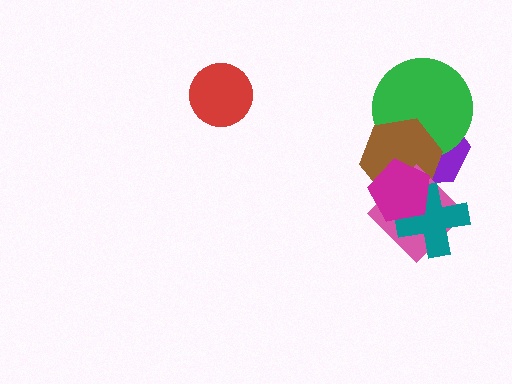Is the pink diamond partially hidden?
Yes, it is partially covered by another shape.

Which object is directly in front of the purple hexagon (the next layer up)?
The green circle is directly in front of the purple hexagon.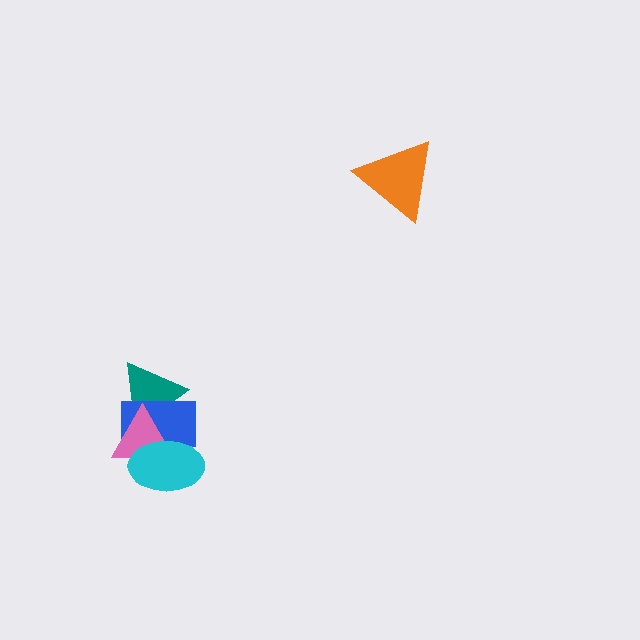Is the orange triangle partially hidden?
No, no other shape covers it.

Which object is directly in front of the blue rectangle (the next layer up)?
The pink triangle is directly in front of the blue rectangle.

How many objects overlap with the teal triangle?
2 objects overlap with the teal triangle.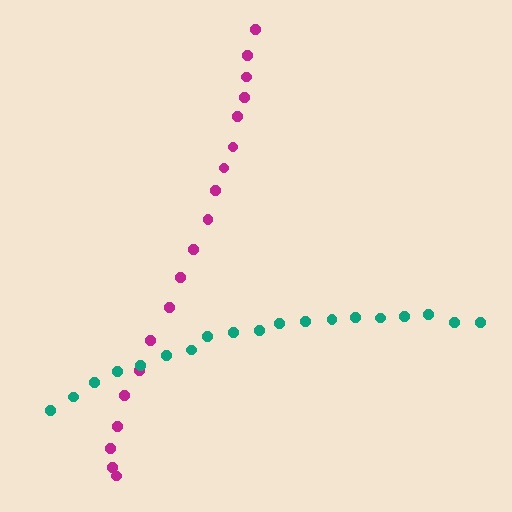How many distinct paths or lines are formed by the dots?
There are 2 distinct paths.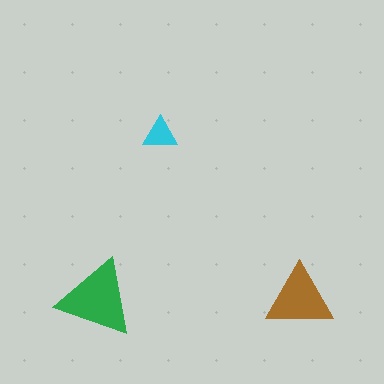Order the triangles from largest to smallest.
the green one, the brown one, the cyan one.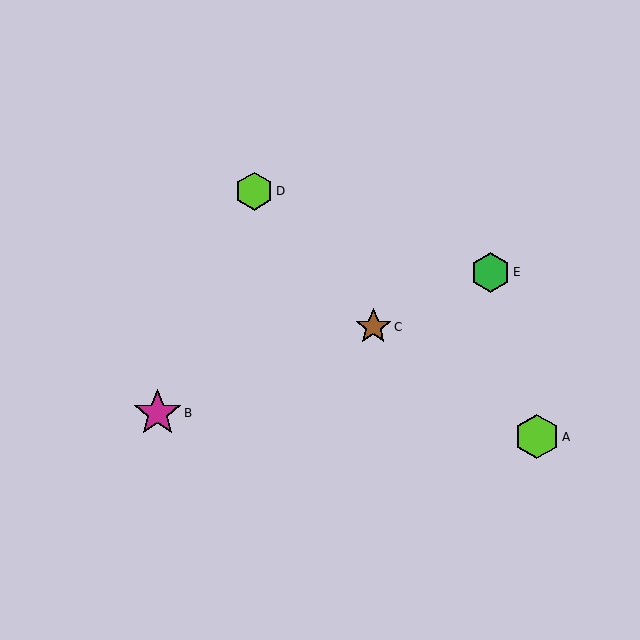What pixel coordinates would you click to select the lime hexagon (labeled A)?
Click at (537, 437) to select the lime hexagon A.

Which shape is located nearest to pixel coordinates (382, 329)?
The brown star (labeled C) at (373, 327) is nearest to that location.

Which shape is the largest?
The magenta star (labeled B) is the largest.